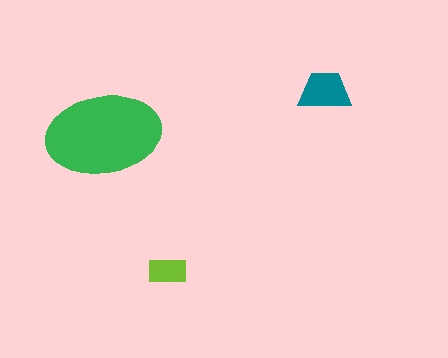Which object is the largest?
The green ellipse.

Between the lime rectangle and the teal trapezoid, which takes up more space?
The teal trapezoid.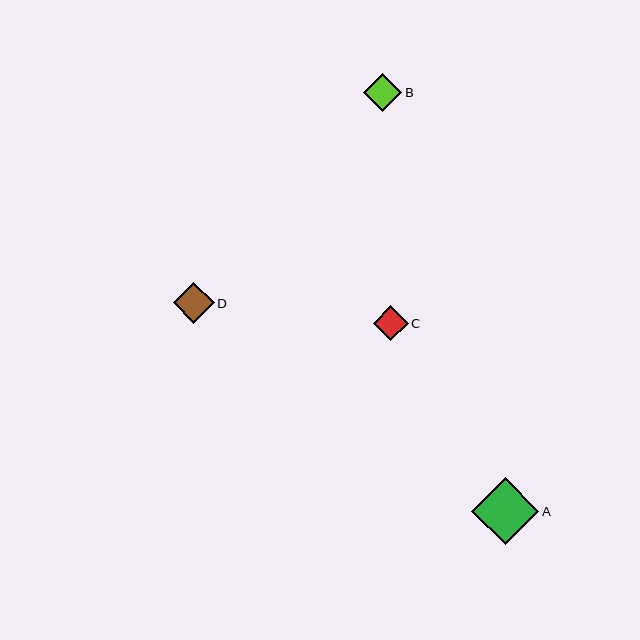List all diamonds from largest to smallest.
From largest to smallest: A, D, B, C.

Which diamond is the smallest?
Diamond C is the smallest with a size of approximately 35 pixels.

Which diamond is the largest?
Diamond A is the largest with a size of approximately 67 pixels.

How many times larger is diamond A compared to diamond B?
Diamond A is approximately 1.8 times the size of diamond B.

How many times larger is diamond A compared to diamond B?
Diamond A is approximately 1.8 times the size of diamond B.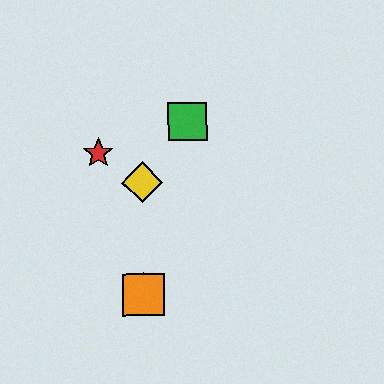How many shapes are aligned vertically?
4 shapes (the blue diamond, the yellow diamond, the purple diamond, the orange square) are aligned vertically.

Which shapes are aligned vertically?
The blue diamond, the yellow diamond, the purple diamond, the orange square are aligned vertically.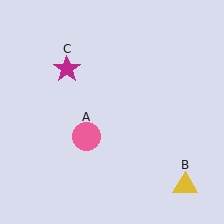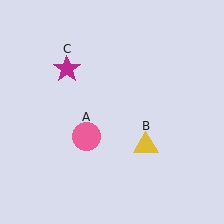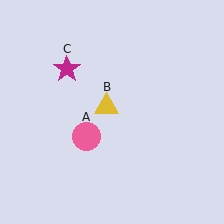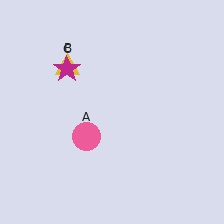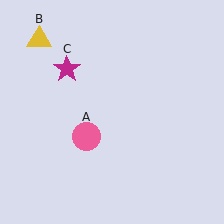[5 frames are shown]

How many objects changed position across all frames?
1 object changed position: yellow triangle (object B).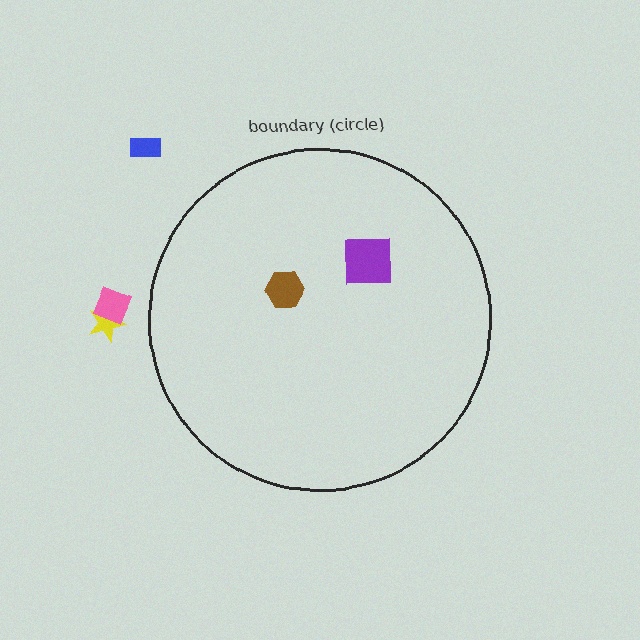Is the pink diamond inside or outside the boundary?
Outside.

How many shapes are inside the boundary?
2 inside, 3 outside.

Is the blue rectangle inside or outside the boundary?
Outside.